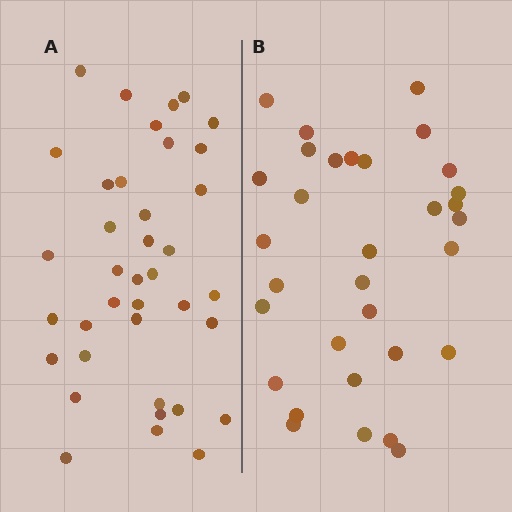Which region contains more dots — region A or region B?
Region A (the left region) has more dots.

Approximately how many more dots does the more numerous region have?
Region A has about 6 more dots than region B.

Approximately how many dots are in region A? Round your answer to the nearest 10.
About 40 dots. (The exact count is 38, which rounds to 40.)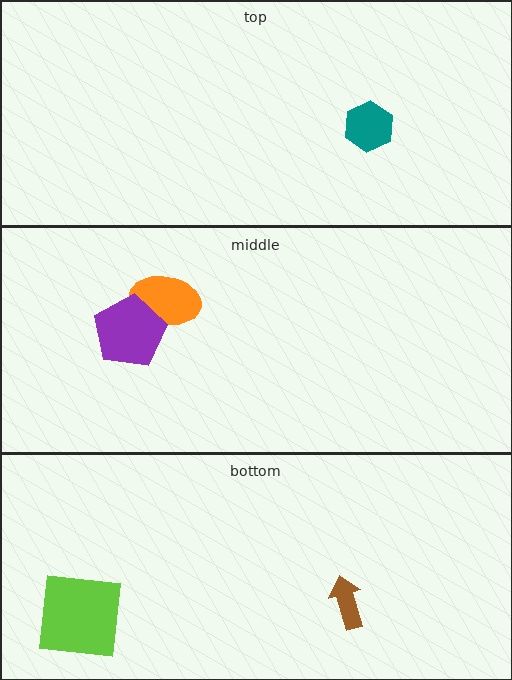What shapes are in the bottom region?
The brown arrow, the lime square.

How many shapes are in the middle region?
2.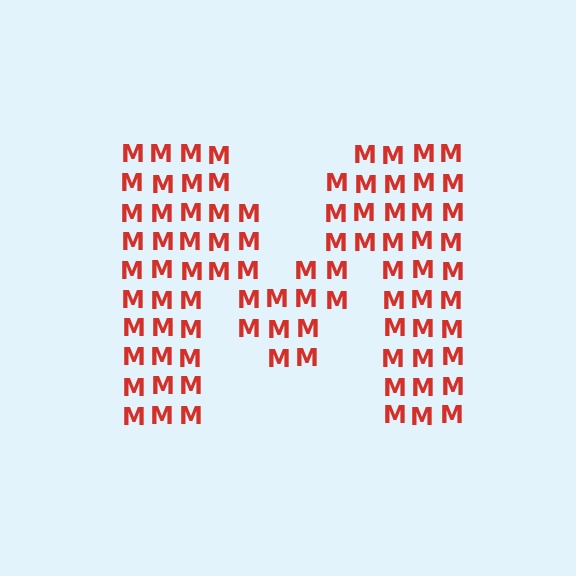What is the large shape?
The large shape is the letter M.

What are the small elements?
The small elements are letter M's.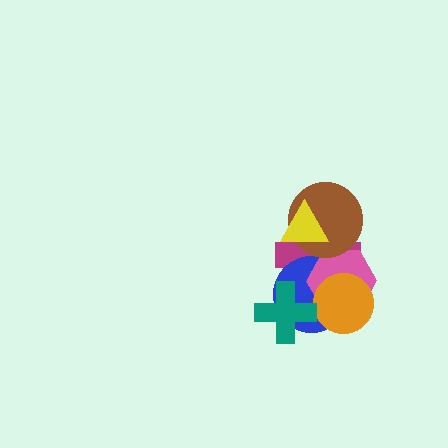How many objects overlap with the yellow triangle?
2 objects overlap with the yellow triangle.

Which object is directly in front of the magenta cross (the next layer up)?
The blue circle is directly in front of the magenta cross.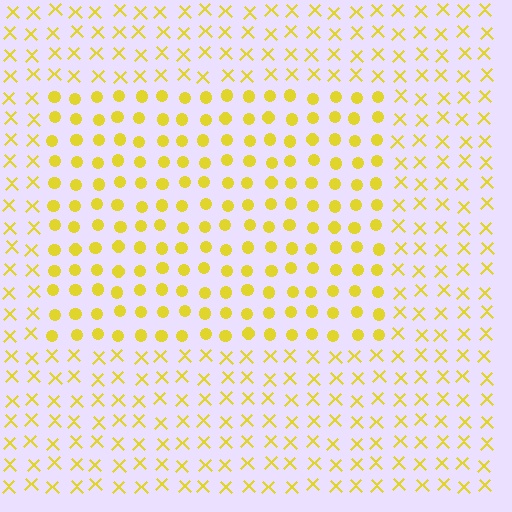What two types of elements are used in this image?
The image uses circles inside the rectangle region and X marks outside it.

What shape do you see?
I see a rectangle.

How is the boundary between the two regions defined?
The boundary is defined by a change in element shape: circles inside vs. X marks outside. All elements share the same color and spacing.